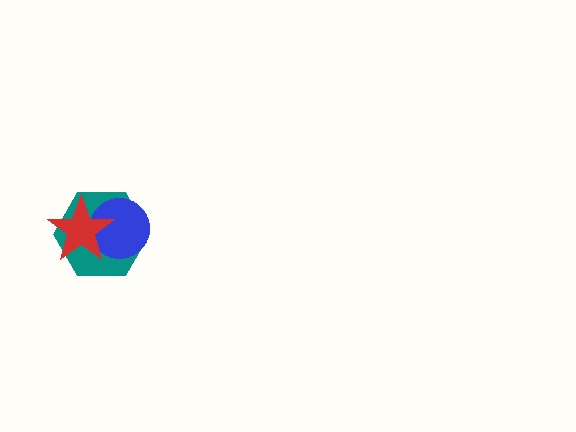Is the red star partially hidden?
No, no other shape covers it.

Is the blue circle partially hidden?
Yes, it is partially covered by another shape.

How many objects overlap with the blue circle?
2 objects overlap with the blue circle.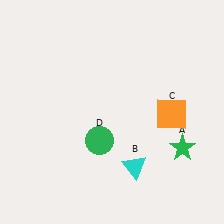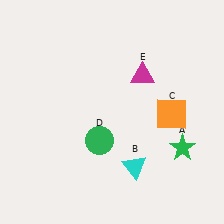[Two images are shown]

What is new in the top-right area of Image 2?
A magenta triangle (E) was added in the top-right area of Image 2.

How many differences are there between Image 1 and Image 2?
There is 1 difference between the two images.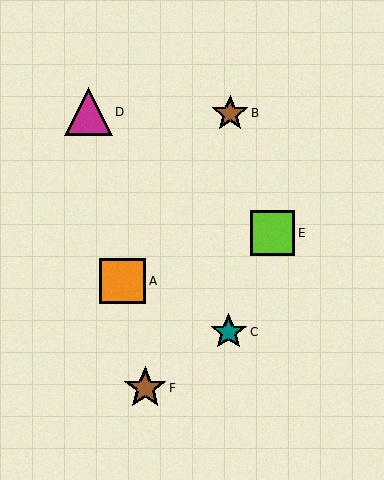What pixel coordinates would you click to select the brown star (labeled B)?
Click at (230, 113) to select the brown star B.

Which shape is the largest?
The magenta triangle (labeled D) is the largest.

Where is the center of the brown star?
The center of the brown star is at (230, 113).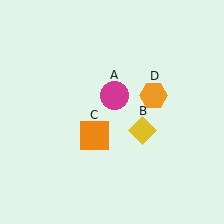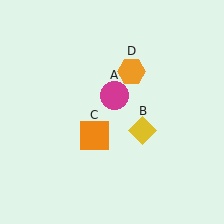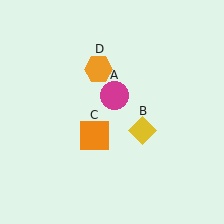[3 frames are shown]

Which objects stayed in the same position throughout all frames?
Magenta circle (object A) and yellow diamond (object B) and orange square (object C) remained stationary.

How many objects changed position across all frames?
1 object changed position: orange hexagon (object D).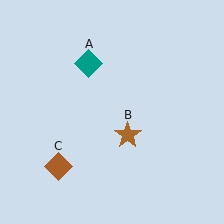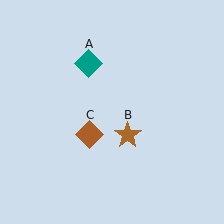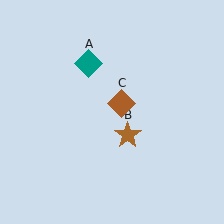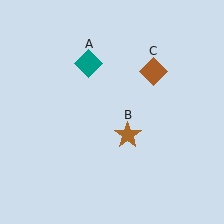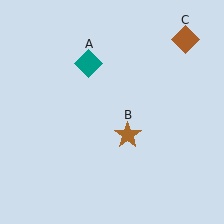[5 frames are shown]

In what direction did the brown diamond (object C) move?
The brown diamond (object C) moved up and to the right.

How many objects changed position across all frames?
1 object changed position: brown diamond (object C).